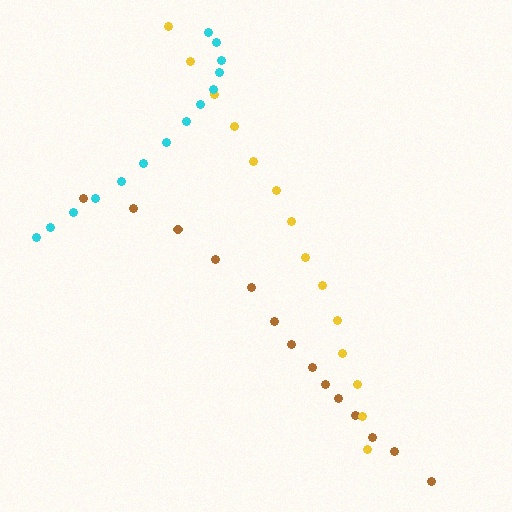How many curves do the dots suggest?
There are 3 distinct paths.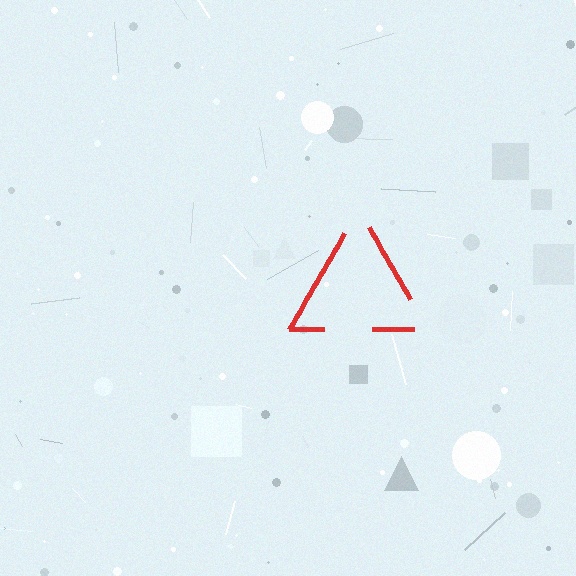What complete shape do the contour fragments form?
The contour fragments form a triangle.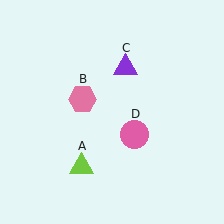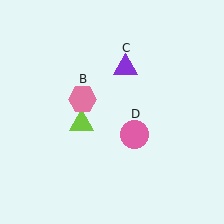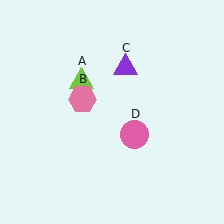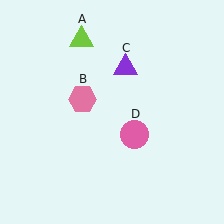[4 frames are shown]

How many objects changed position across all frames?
1 object changed position: lime triangle (object A).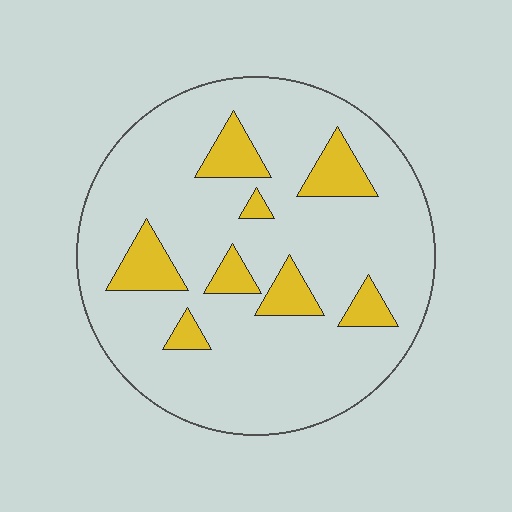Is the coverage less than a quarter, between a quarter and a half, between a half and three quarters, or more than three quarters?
Less than a quarter.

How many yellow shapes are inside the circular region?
8.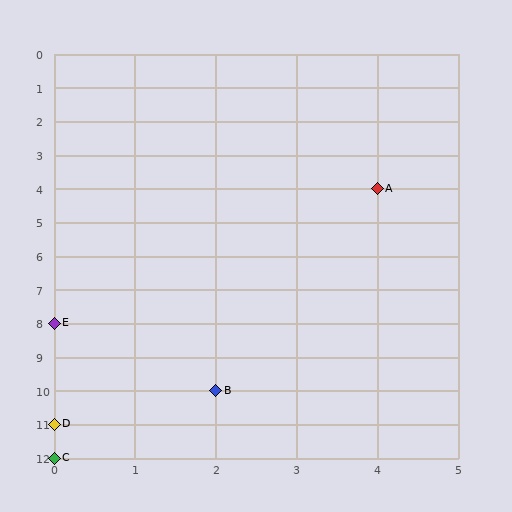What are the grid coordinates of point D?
Point D is at grid coordinates (0, 11).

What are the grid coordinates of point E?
Point E is at grid coordinates (0, 8).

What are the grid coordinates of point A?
Point A is at grid coordinates (4, 4).